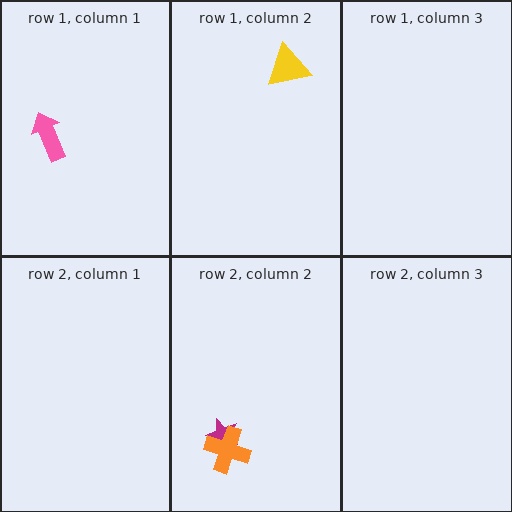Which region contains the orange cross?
The row 2, column 2 region.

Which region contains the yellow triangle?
The row 1, column 2 region.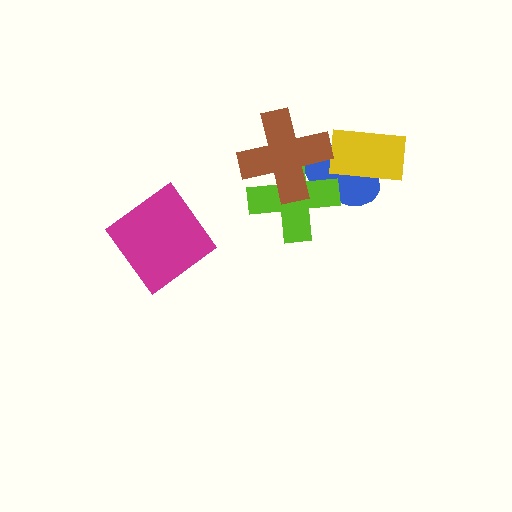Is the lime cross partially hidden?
Yes, it is partially covered by another shape.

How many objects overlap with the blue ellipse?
3 objects overlap with the blue ellipse.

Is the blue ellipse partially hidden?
Yes, it is partially covered by another shape.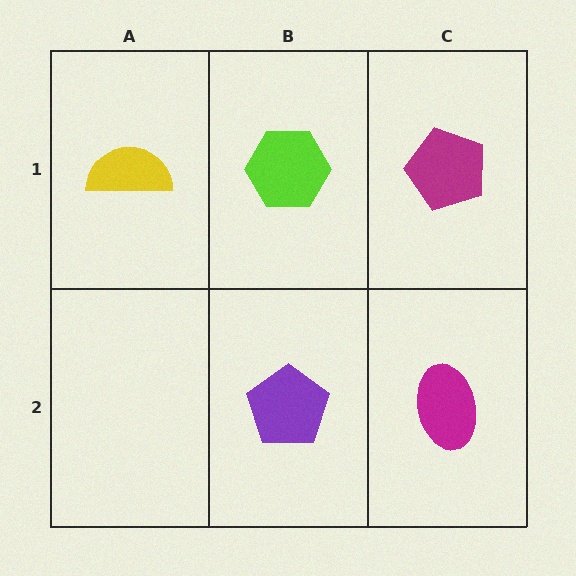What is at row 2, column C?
A magenta ellipse.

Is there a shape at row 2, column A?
No, that cell is empty.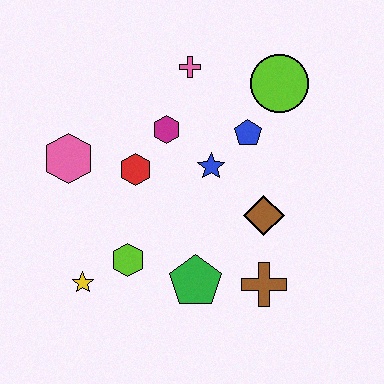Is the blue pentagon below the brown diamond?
No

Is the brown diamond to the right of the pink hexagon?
Yes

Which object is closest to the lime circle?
The blue pentagon is closest to the lime circle.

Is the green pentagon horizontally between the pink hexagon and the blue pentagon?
Yes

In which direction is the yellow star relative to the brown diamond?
The yellow star is to the left of the brown diamond.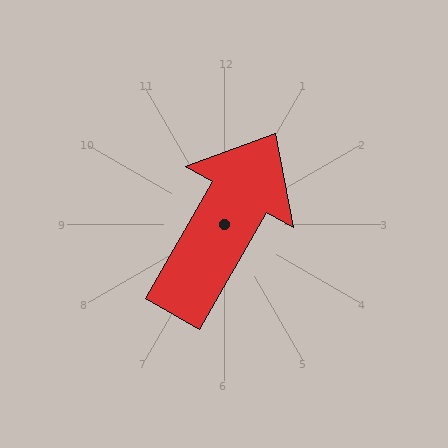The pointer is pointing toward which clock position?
Roughly 1 o'clock.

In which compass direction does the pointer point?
Northeast.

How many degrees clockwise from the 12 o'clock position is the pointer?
Approximately 30 degrees.